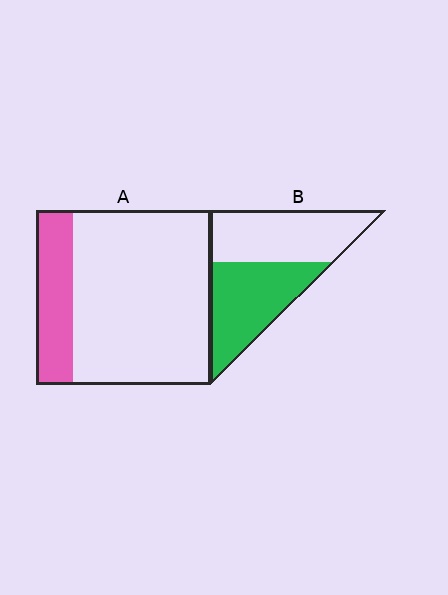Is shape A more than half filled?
No.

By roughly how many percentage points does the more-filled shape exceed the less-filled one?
By roughly 30 percentage points (B over A).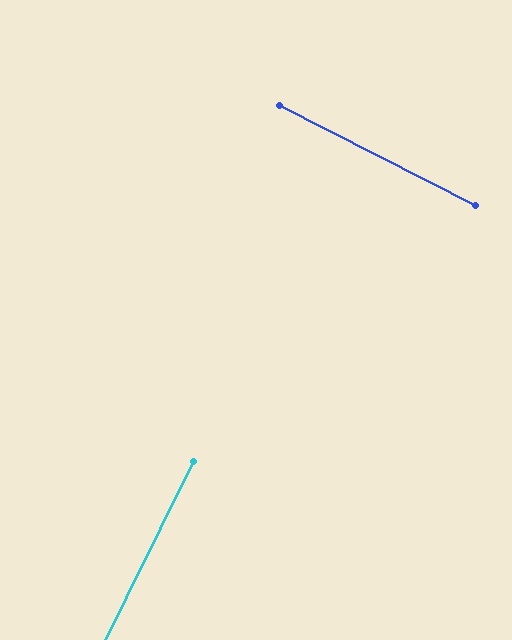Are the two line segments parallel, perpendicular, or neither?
Perpendicular — they meet at approximately 90°.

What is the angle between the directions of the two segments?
Approximately 90 degrees.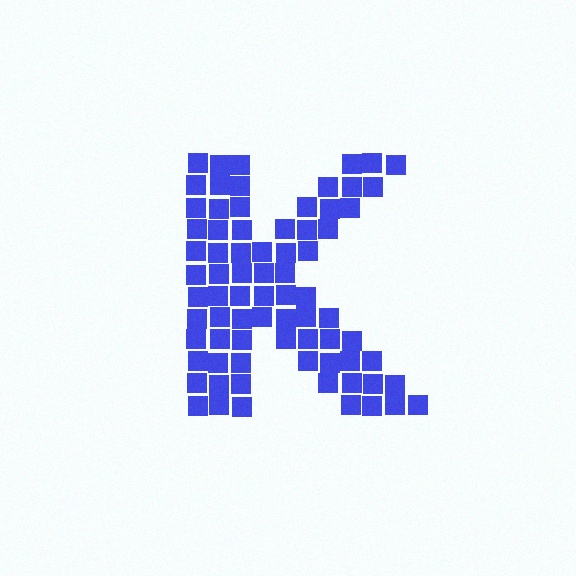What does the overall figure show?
The overall figure shows the letter K.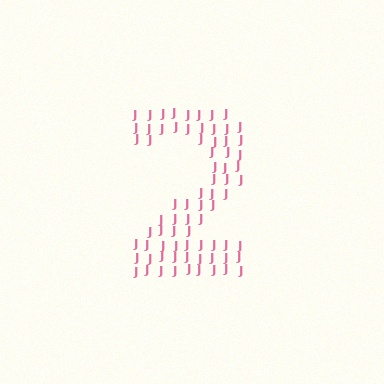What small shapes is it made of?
It is made of small letter J's.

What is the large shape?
The large shape is the digit 2.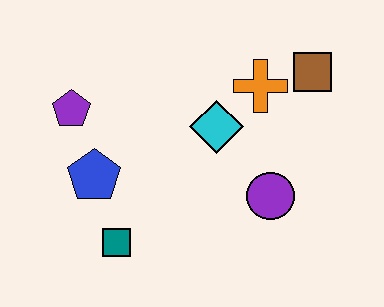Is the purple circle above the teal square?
Yes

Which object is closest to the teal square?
The blue pentagon is closest to the teal square.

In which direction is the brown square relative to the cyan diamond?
The brown square is to the right of the cyan diamond.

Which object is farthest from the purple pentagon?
The brown square is farthest from the purple pentagon.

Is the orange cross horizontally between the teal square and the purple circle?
Yes